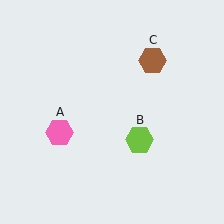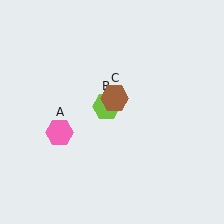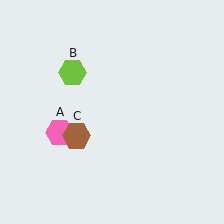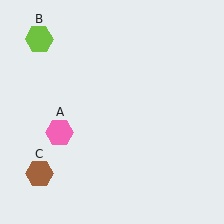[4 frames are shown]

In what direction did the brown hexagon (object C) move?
The brown hexagon (object C) moved down and to the left.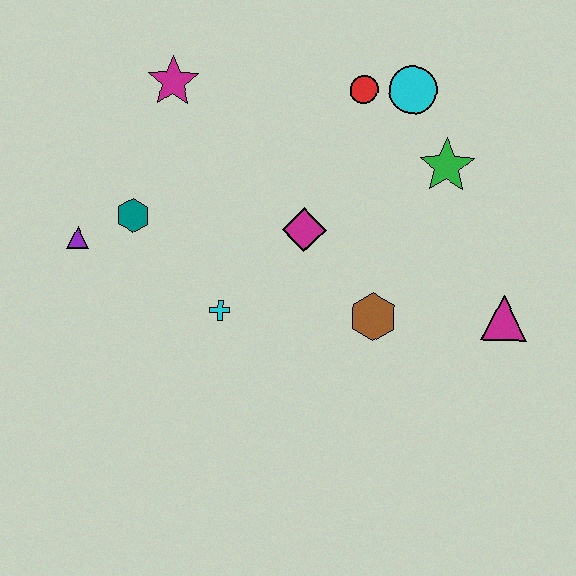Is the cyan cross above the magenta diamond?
No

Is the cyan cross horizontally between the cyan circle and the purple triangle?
Yes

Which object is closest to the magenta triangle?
The brown hexagon is closest to the magenta triangle.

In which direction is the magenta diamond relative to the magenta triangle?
The magenta diamond is to the left of the magenta triangle.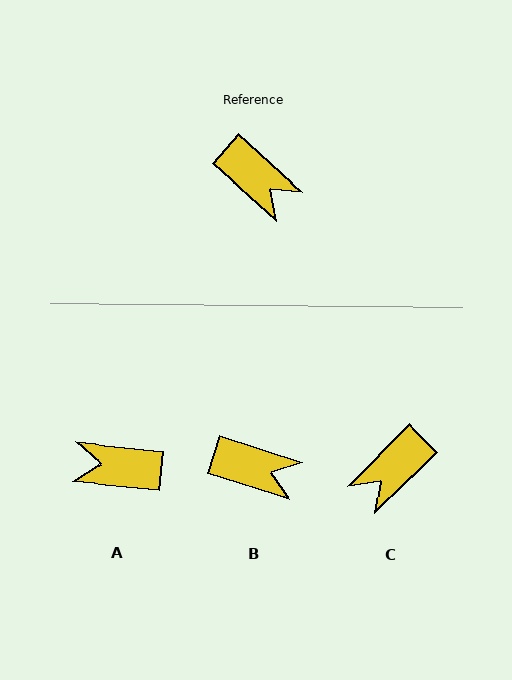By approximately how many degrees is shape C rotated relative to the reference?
Approximately 93 degrees clockwise.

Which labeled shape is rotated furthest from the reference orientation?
A, about 144 degrees away.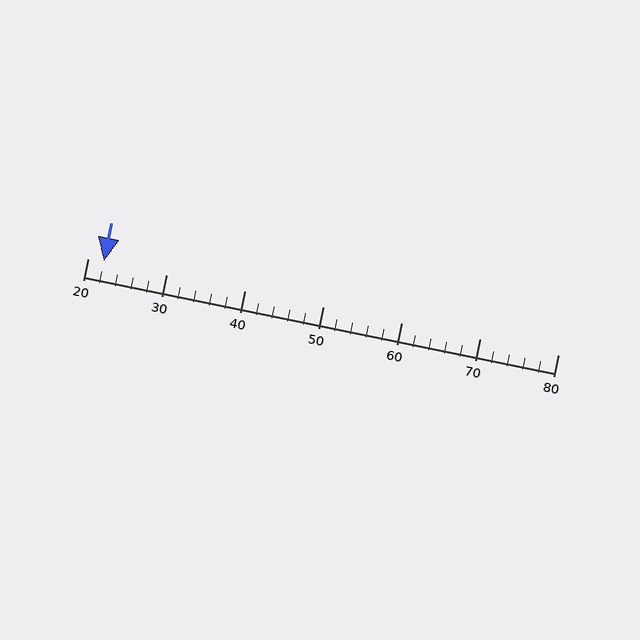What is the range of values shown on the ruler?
The ruler shows values from 20 to 80.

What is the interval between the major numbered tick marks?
The major tick marks are spaced 10 units apart.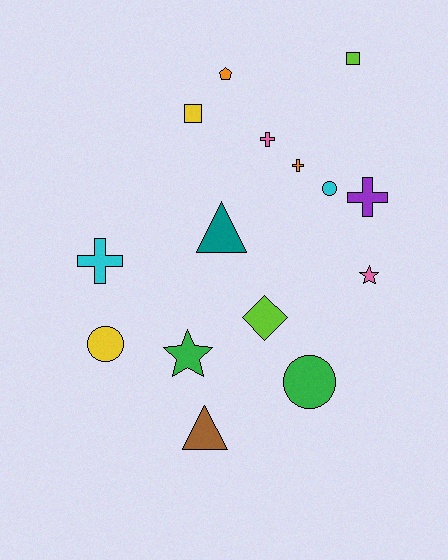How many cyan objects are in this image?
There are 2 cyan objects.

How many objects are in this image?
There are 15 objects.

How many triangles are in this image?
There are 2 triangles.